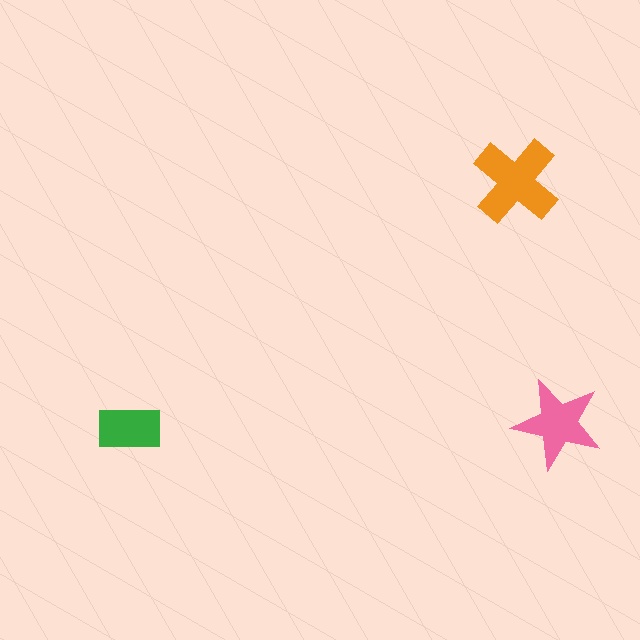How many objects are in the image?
There are 3 objects in the image.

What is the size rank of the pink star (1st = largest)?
2nd.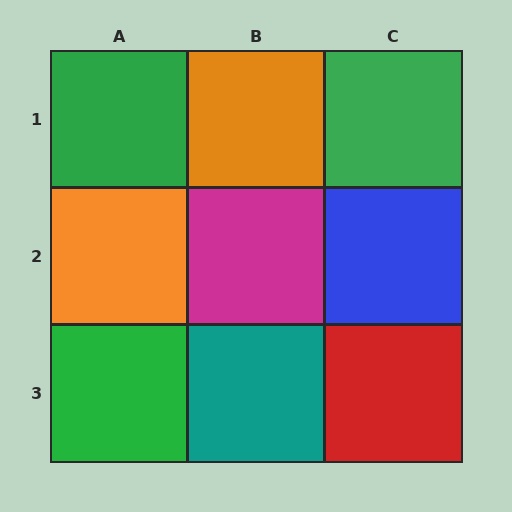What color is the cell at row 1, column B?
Orange.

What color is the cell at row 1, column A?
Green.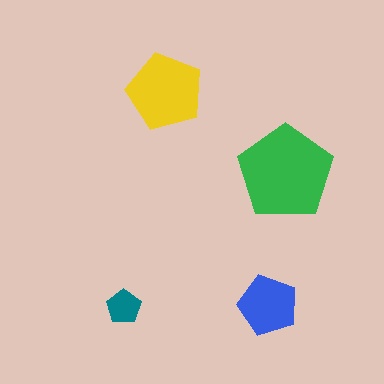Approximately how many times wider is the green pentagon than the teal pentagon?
About 3 times wider.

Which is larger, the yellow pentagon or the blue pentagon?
The yellow one.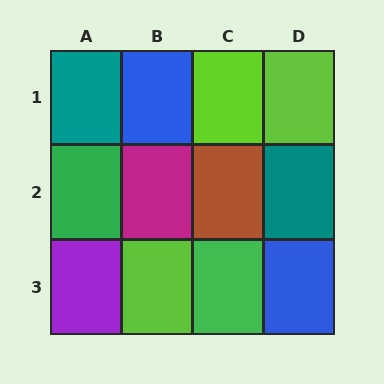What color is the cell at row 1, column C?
Lime.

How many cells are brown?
1 cell is brown.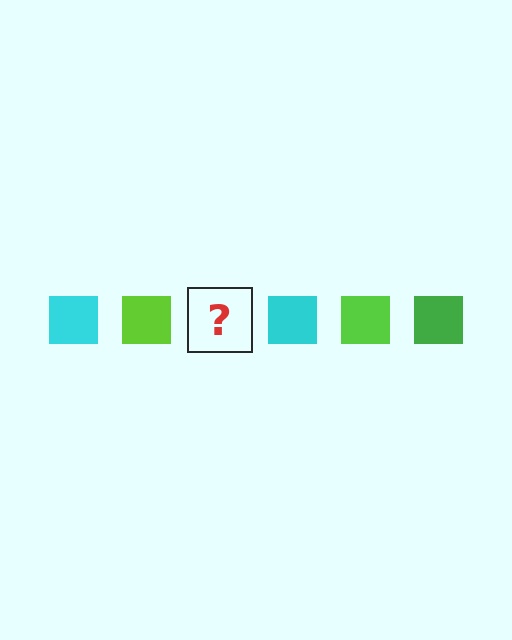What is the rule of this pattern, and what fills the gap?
The rule is that the pattern cycles through cyan, lime, green squares. The gap should be filled with a green square.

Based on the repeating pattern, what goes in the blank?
The blank should be a green square.